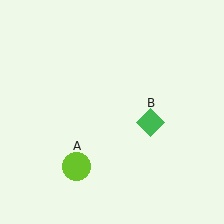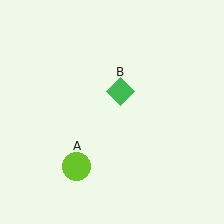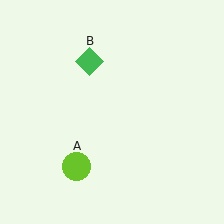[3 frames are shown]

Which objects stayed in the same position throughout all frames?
Lime circle (object A) remained stationary.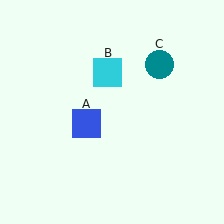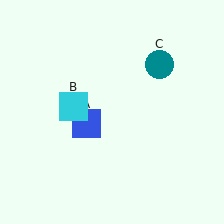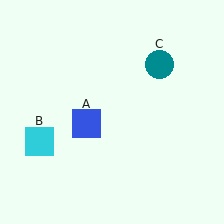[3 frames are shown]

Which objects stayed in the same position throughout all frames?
Blue square (object A) and teal circle (object C) remained stationary.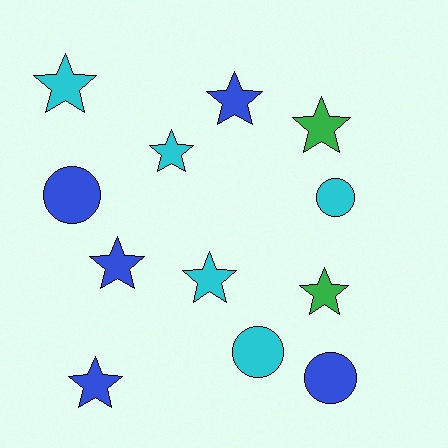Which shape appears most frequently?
Star, with 8 objects.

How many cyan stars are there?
There are 3 cyan stars.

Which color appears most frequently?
Blue, with 5 objects.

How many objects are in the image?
There are 12 objects.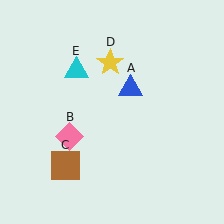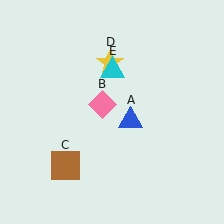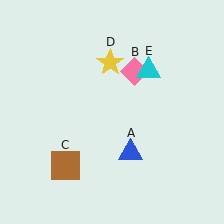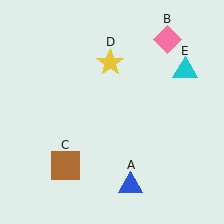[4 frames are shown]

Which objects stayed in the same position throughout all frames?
Brown square (object C) and yellow star (object D) remained stationary.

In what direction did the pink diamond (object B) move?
The pink diamond (object B) moved up and to the right.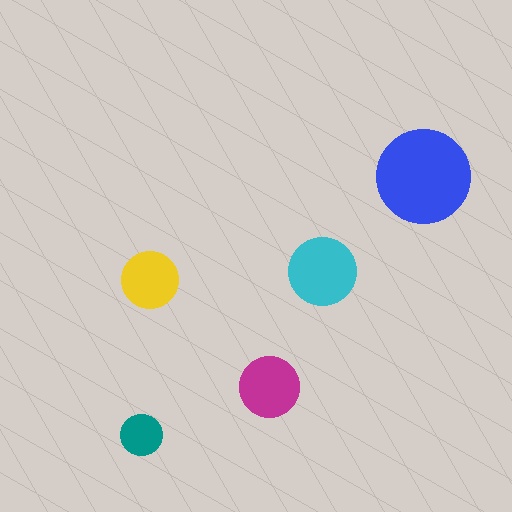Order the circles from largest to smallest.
the blue one, the cyan one, the magenta one, the yellow one, the teal one.